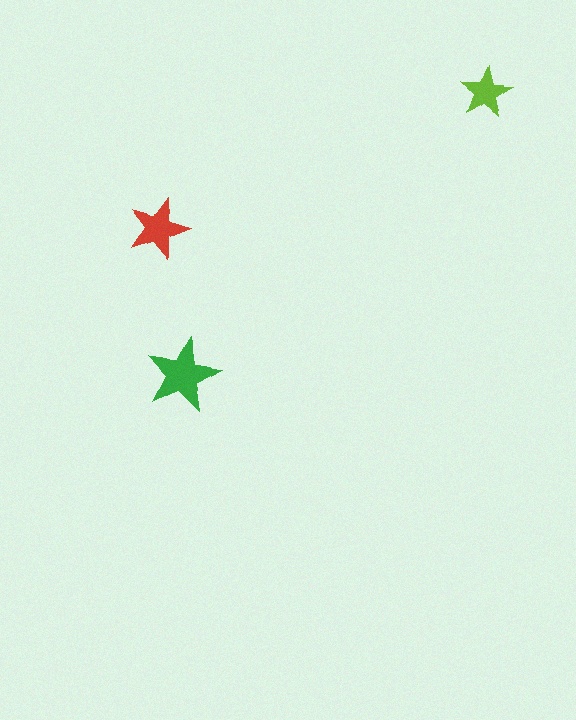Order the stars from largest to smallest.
the green one, the red one, the lime one.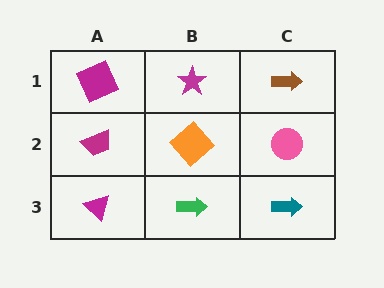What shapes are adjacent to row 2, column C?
A brown arrow (row 1, column C), a teal arrow (row 3, column C), an orange diamond (row 2, column B).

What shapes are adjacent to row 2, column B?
A magenta star (row 1, column B), a green arrow (row 3, column B), a magenta trapezoid (row 2, column A), a pink circle (row 2, column C).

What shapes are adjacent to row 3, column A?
A magenta trapezoid (row 2, column A), a green arrow (row 3, column B).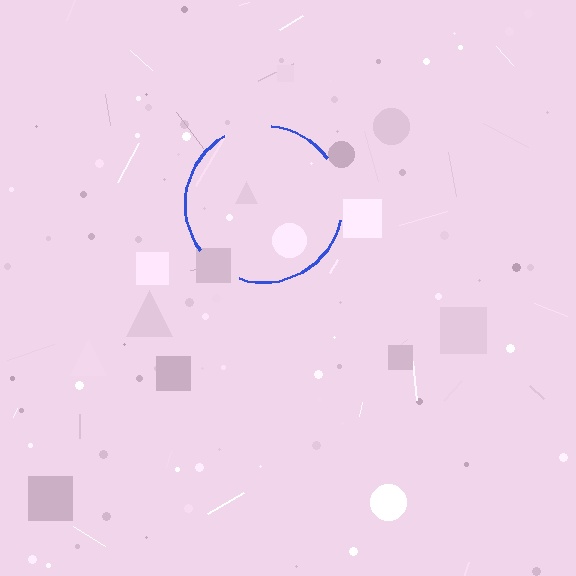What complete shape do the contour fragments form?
The contour fragments form a circle.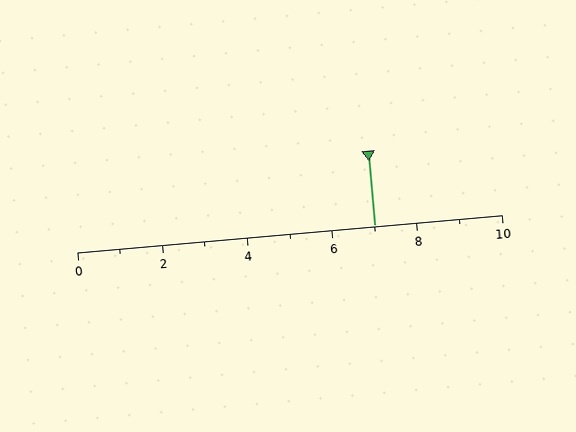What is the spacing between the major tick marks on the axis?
The major ticks are spaced 2 apart.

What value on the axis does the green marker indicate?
The marker indicates approximately 7.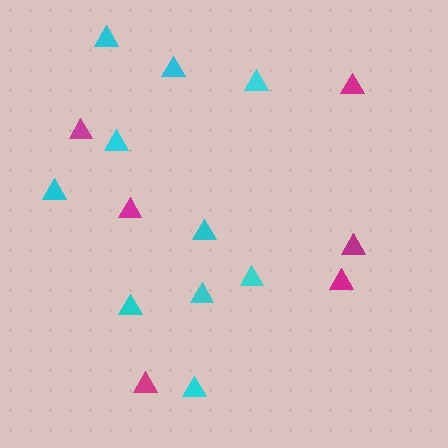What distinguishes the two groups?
There are 2 groups: one group of magenta triangles (6) and one group of cyan triangles (10).